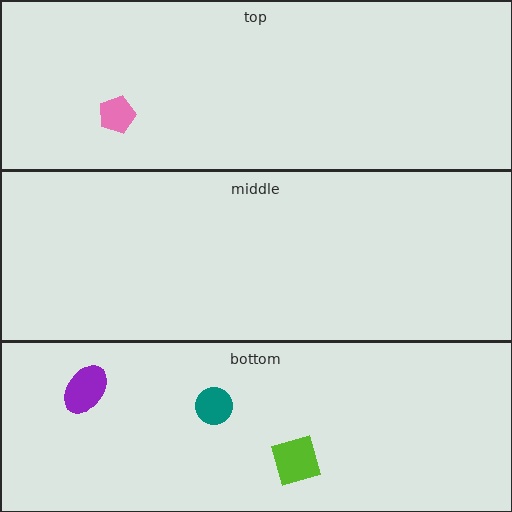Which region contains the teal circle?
The bottom region.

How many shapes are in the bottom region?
3.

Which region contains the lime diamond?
The bottom region.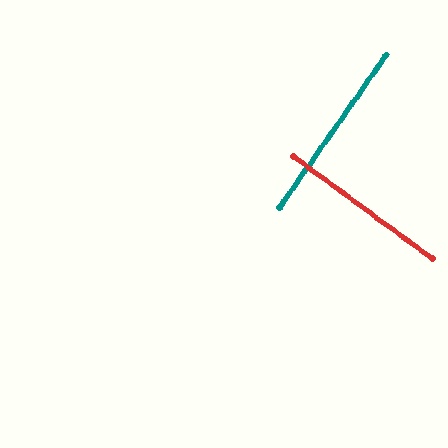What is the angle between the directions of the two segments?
Approximately 89 degrees.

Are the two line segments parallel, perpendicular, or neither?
Perpendicular — they meet at approximately 89°.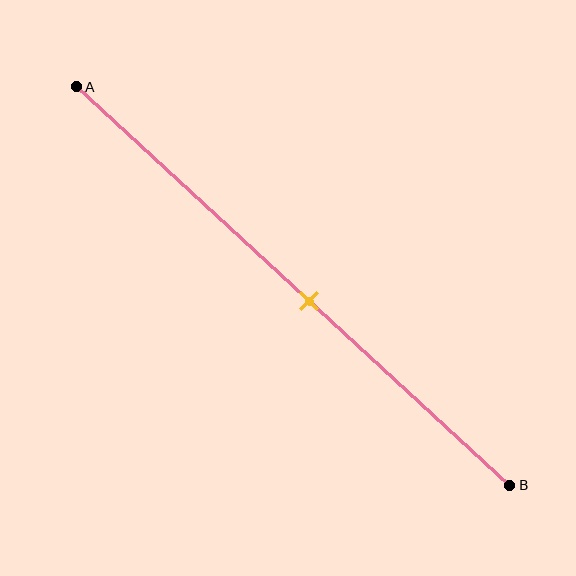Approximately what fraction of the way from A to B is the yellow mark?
The yellow mark is approximately 55% of the way from A to B.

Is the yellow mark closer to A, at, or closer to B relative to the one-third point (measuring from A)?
The yellow mark is closer to point B than the one-third point of segment AB.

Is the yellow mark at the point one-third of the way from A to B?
No, the mark is at about 55% from A, not at the 33% one-third point.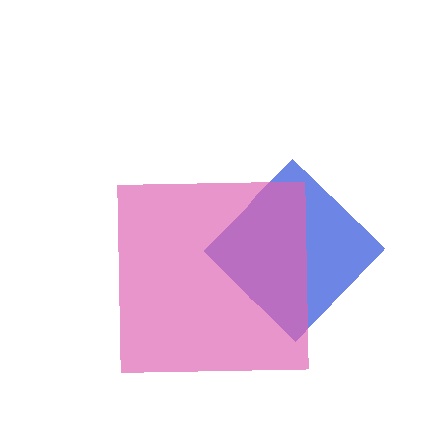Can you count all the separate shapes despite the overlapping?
Yes, there are 2 separate shapes.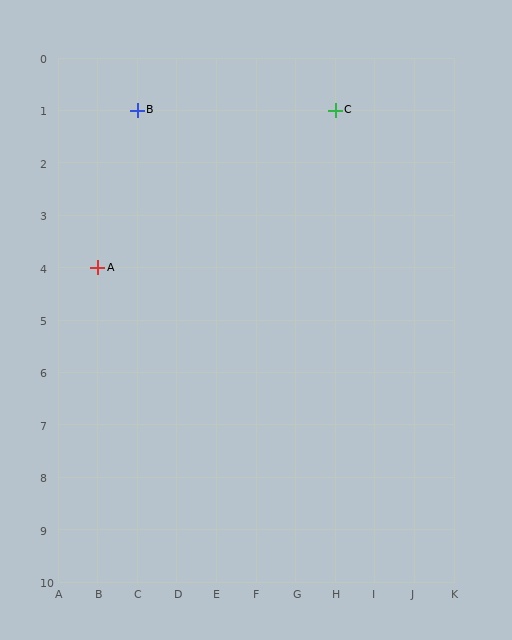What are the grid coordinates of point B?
Point B is at grid coordinates (C, 1).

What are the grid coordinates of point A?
Point A is at grid coordinates (B, 4).